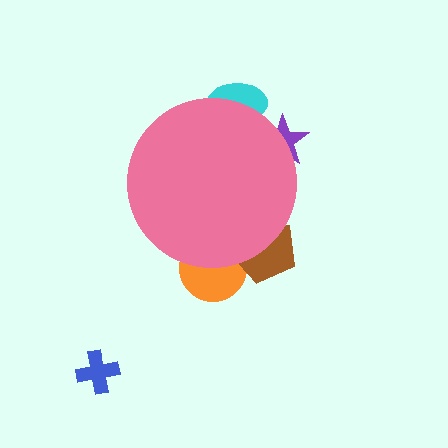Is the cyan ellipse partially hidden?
Yes, the cyan ellipse is partially hidden behind the pink circle.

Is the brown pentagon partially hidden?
Yes, the brown pentagon is partially hidden behind the pink circle.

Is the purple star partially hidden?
Yes, the purple star is partially hidden behind the pink circle.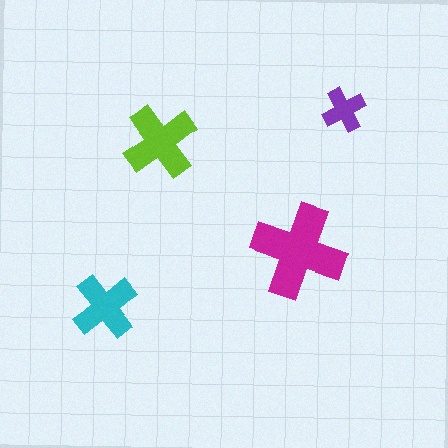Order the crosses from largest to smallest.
the magenta one, the lime one, the cyan one, the purple one.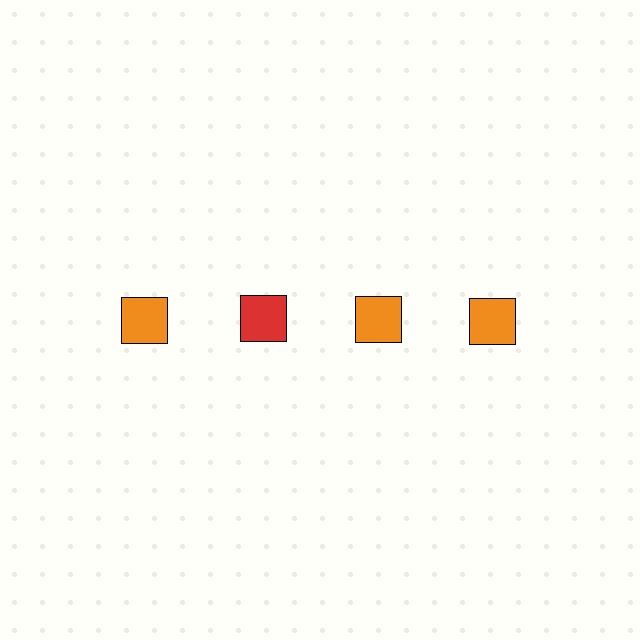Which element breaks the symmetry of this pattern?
The red square in the top row, second from left column breaks the symmetry. All other shapes are orange squares.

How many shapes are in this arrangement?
There are 4 shapes arranged in a grid pattern.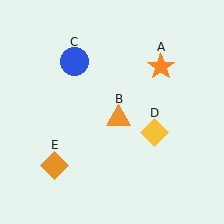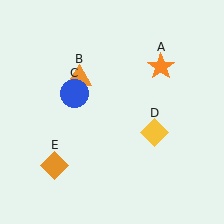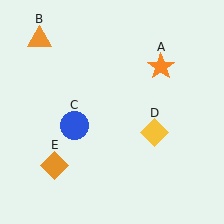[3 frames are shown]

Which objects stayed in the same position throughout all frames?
Orange star (object A) and yellow diamond (object D) and orange diamond (object E) remained stationary.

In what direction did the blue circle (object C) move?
The blue circle (object C) moved down.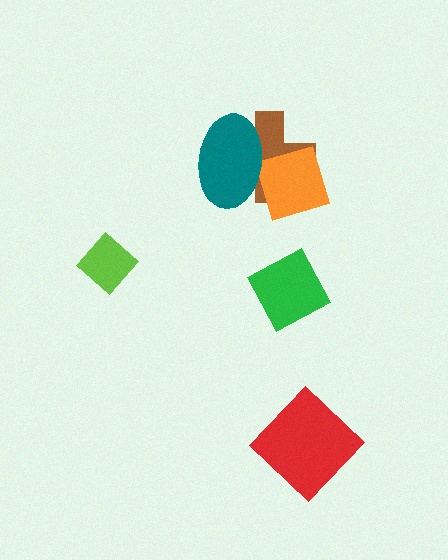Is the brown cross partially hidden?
Yes, it is partially covered by another shape.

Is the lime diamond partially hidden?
No, no other shape covers it.